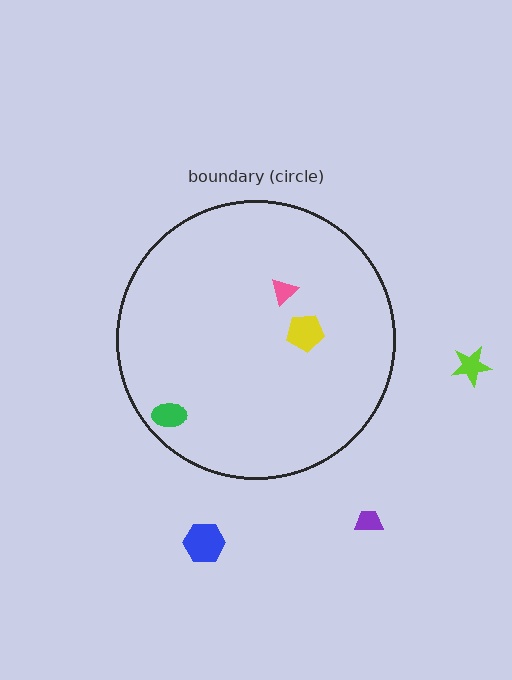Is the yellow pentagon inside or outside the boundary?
Inside.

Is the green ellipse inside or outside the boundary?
Inside.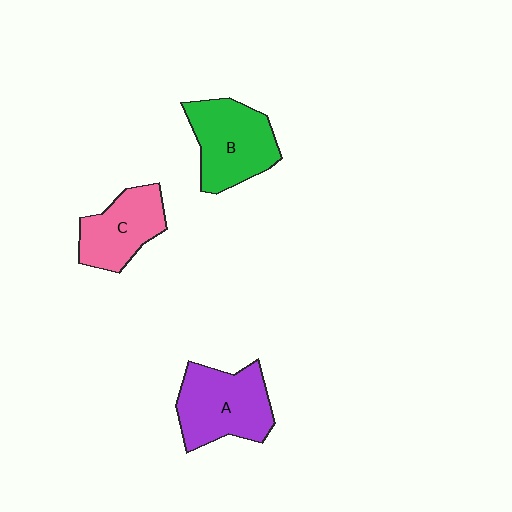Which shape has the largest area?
Shape A (purple).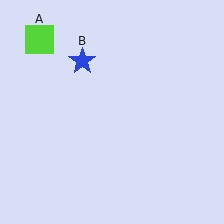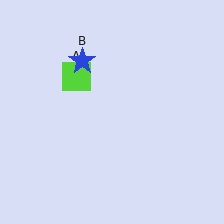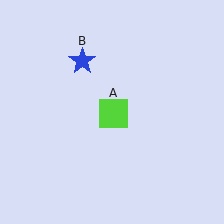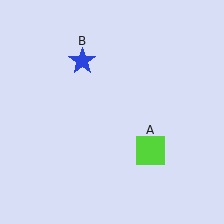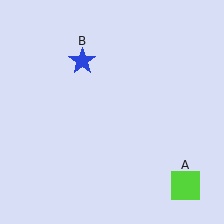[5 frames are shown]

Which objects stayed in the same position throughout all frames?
Blue star (object B) remained stationary.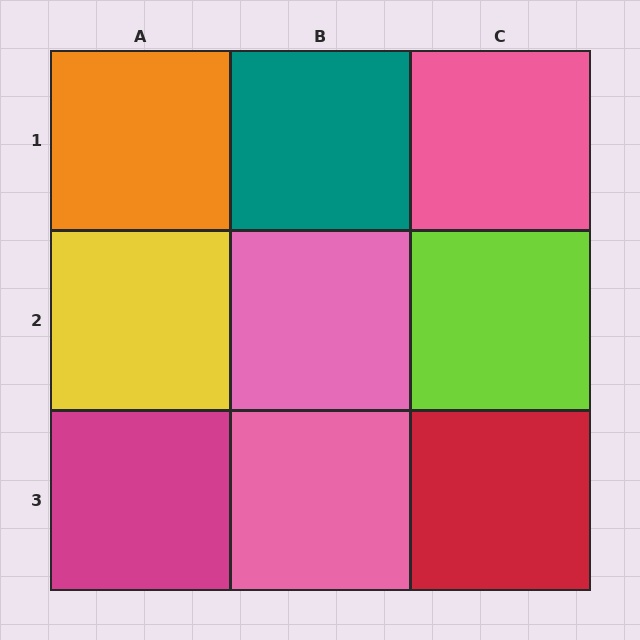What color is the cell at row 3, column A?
Magenta.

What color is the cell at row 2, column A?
Yellow.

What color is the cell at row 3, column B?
Pink.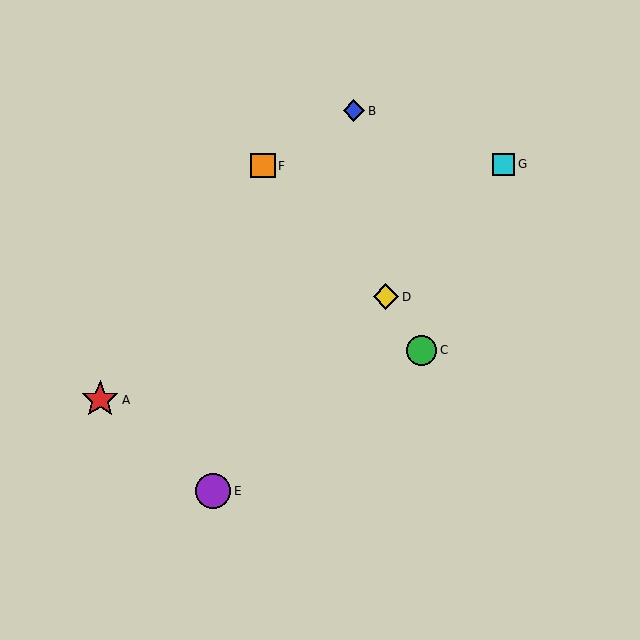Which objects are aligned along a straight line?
Objects D, E, G are aligned along a straight line.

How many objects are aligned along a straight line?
3 objects (D, E, G) are aligned along a straight line.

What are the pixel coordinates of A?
Object A is at (100, 400).